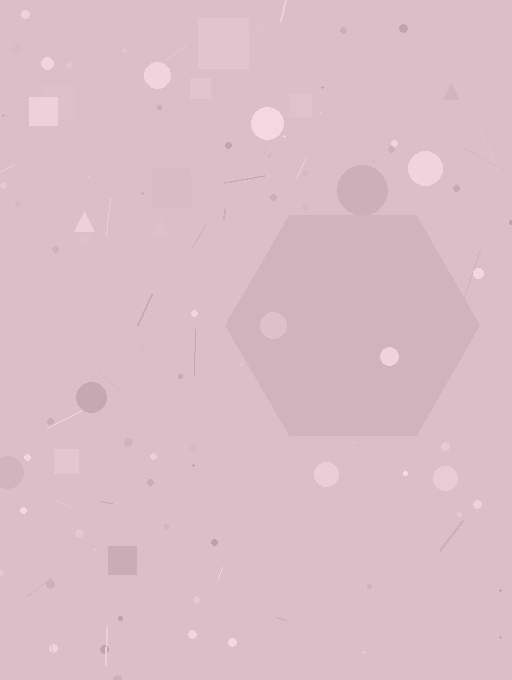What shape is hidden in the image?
A hexagon is hidden in the image.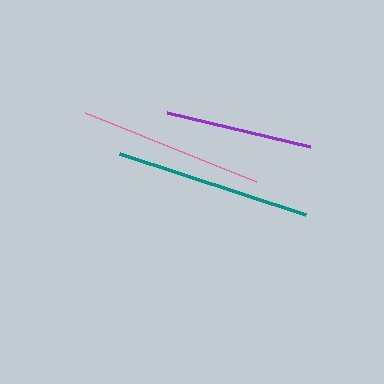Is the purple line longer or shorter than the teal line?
The teal line is longer than the purple line.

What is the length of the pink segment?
The pink segment is approximately 185 pixels long.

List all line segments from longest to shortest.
From longest to shortest: teal, pink, purple.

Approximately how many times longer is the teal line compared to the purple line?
The teal line is approximately 1.3 times the length of the purple line.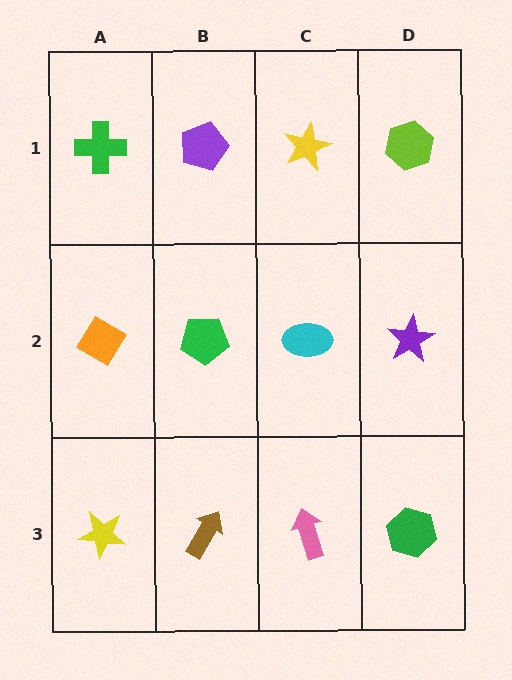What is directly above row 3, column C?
A cyan ellipse.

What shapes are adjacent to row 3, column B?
A green pentagon (row 2, column B), a yellow star (row 3, column A), a pink arrow (row 3, column C).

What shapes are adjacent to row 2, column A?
A green cross (row 1, column A), a yellow star (row 3, column A), a green pentagon (row 2, column B).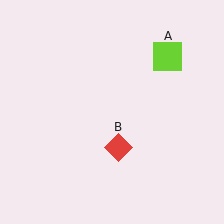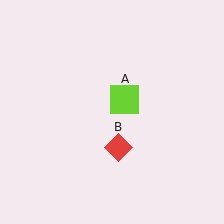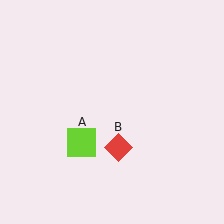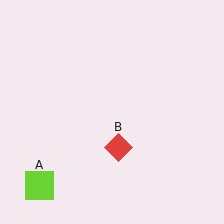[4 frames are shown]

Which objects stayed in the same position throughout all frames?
Red diamond (object B) remained stationary.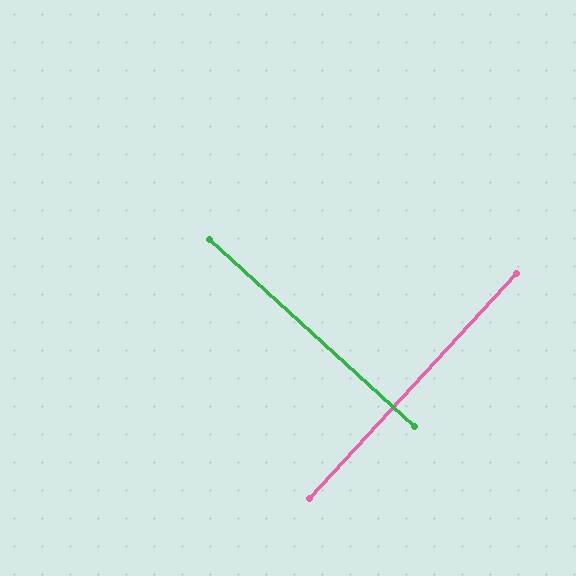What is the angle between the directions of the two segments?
Approximately 90 degrees.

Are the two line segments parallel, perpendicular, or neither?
Perpendicular — they meet at approximately 90°.